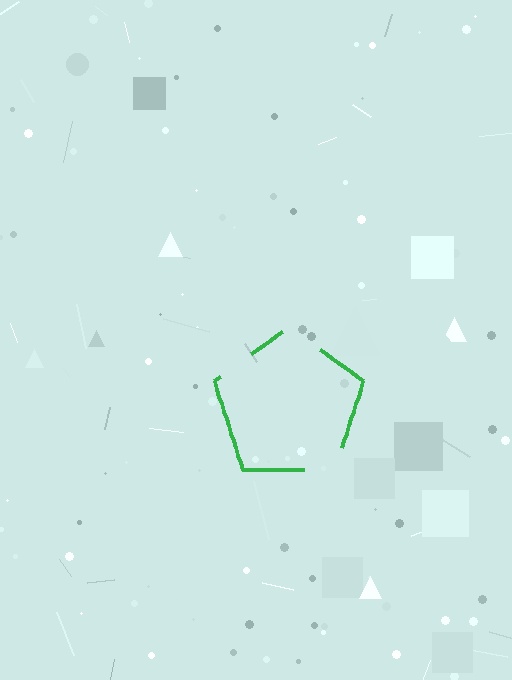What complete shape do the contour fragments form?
The contour fragments form a pentagon.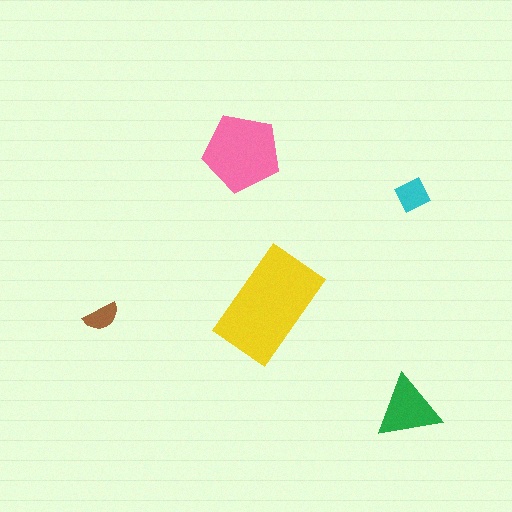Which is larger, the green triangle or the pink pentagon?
The pink pentagon.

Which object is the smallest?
The brown semicircle.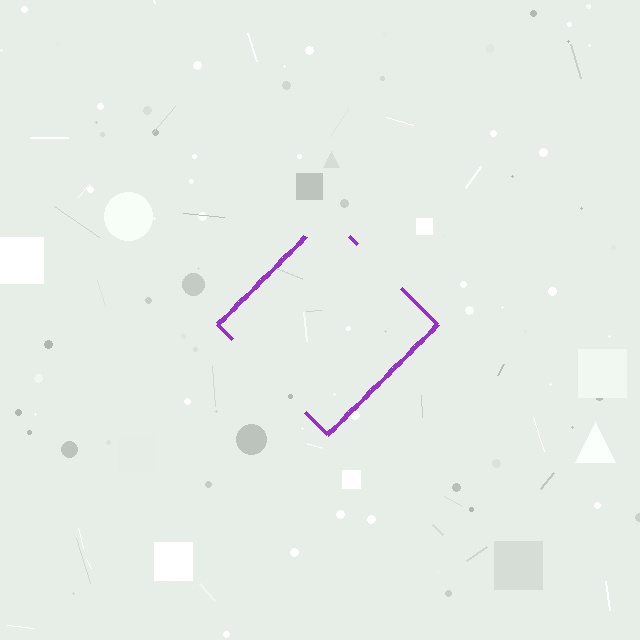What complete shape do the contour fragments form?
The contour fragments form a diamond.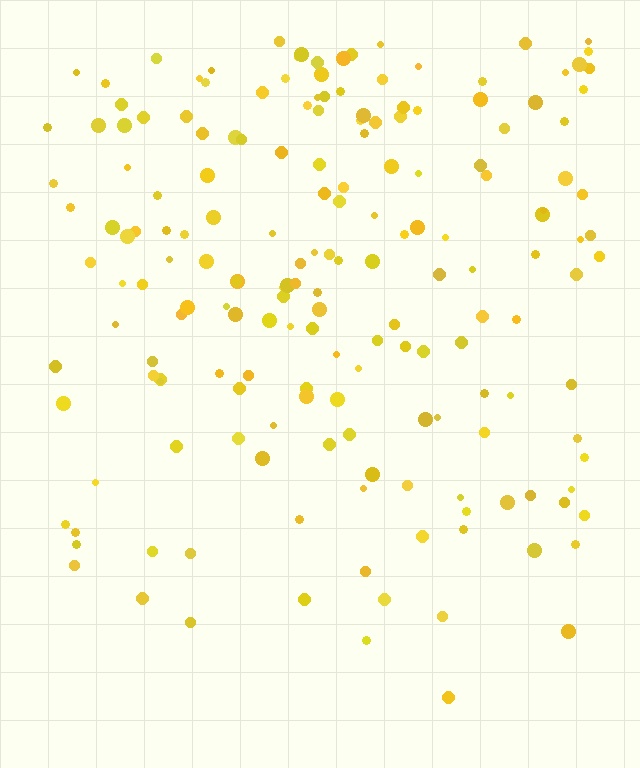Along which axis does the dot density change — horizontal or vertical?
Vertical.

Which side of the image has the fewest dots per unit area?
The bottom.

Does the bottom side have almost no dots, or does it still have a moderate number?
Still a moderate number, just noticeably fewer than the top.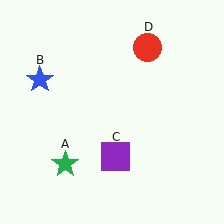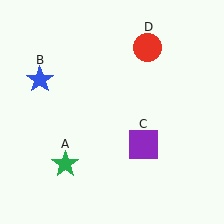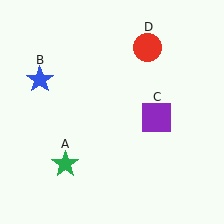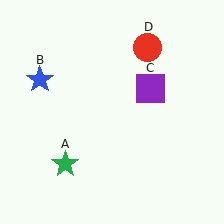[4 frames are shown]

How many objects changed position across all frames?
1 object changed position: purple square (object C).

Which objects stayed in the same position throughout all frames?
Green star (object A) and blue star (object B) and red circle (object D) remained stationary.